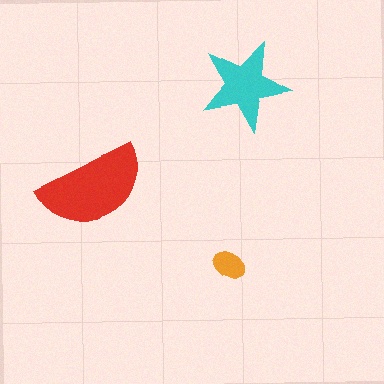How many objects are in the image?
There are 3 objects in the image.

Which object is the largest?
The red semicircle.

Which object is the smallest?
The orange ellipse.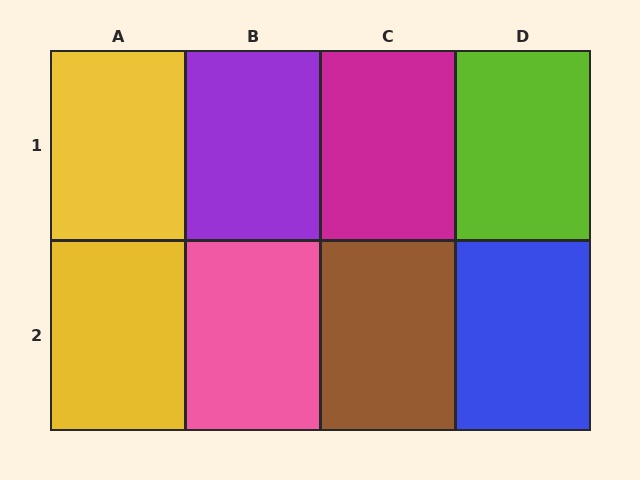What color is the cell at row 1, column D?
Lime.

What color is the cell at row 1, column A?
Yellow.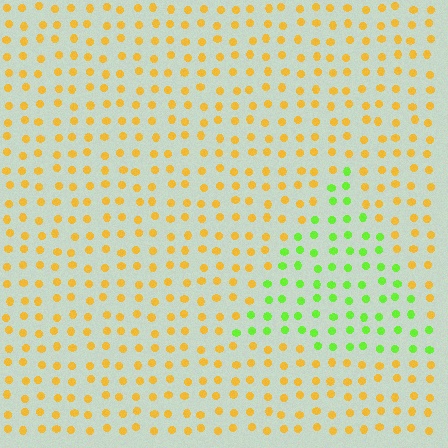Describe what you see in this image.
The image is filled with small yellow elements in a uniform arrangement. A triangle-shaped region is visible where the elements are tinted to a slightly different hue, forming a subtle color boundary.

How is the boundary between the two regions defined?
The boundary is defined purely by a slight shift in hue (about 62 degrees). Spacing, size, and orientation are identical on both sides.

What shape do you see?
I see a triangle.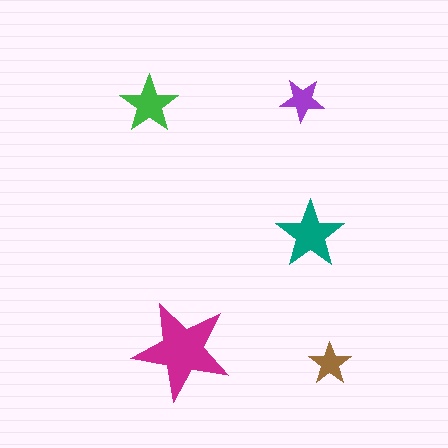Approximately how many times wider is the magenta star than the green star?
About 1.5 times wider.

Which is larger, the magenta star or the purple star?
The magenta one.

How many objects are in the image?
There are 5 objects in the image.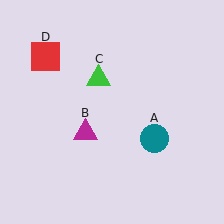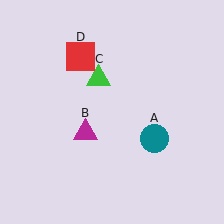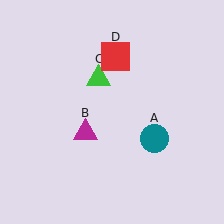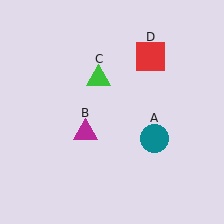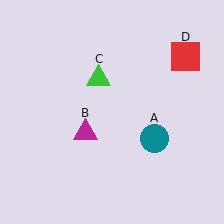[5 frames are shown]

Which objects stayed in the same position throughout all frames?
Teal circle (object A) and magenta triangle (object B) and green triangle (object C) remained stationary.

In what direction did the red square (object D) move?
The red square (object D) moved right.